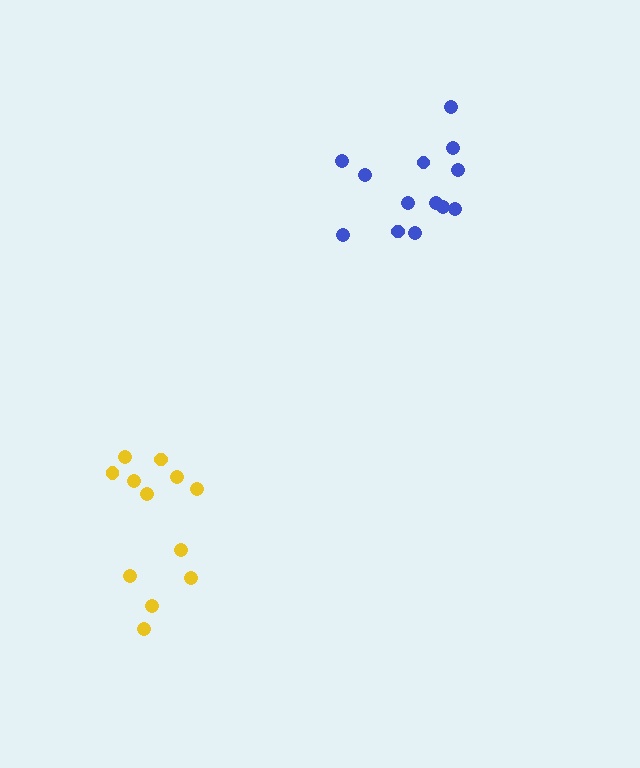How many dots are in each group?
Group 1: 12 dots, Group 2: 13 dots (25 total).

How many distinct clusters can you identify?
There are 2 distinct clusters.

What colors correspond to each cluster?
The clusters are colored: yellow, blue.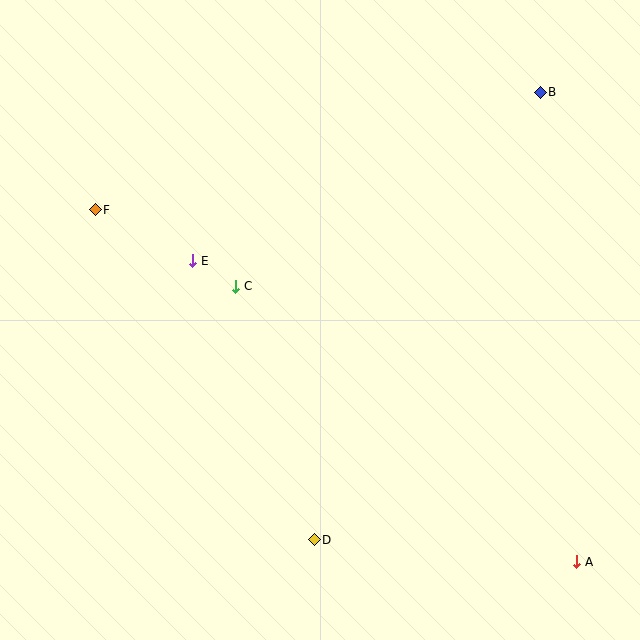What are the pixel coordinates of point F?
Point F is at (95, 210).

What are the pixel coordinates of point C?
Point C is at (236, 286).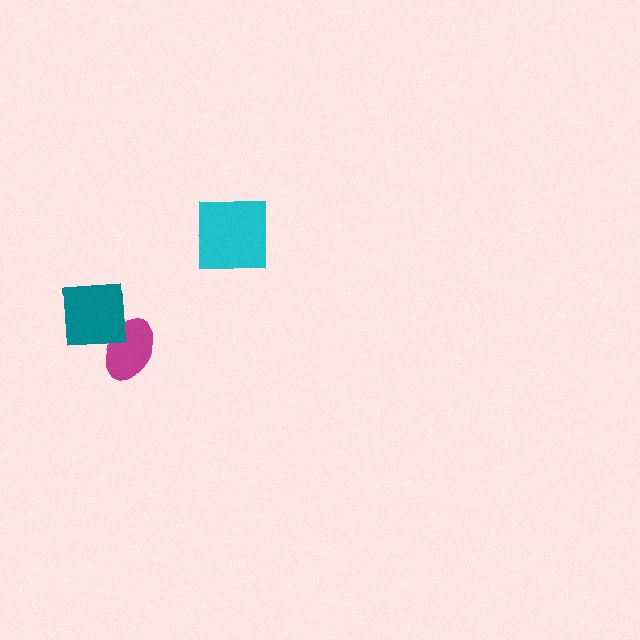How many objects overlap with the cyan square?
0 objects overlap with the cyan square.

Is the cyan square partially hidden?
No, no other shape covers it.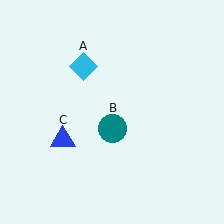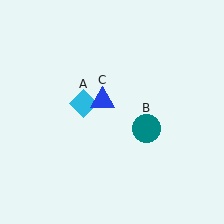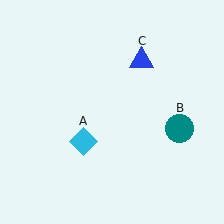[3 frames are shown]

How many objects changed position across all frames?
3 objects changed position: cyan diamond (object A), teal circle (object B), blue triangle (object C).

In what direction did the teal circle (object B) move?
The teal circle (object B) moved right.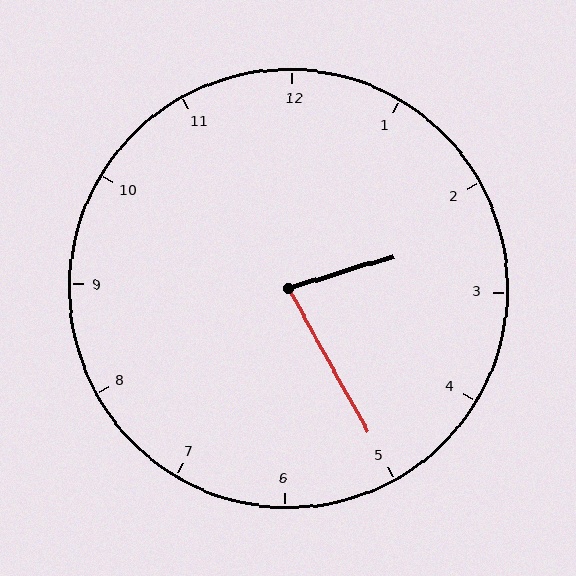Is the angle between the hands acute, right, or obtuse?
It is acute.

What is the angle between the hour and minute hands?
Approximately 78 degrees.